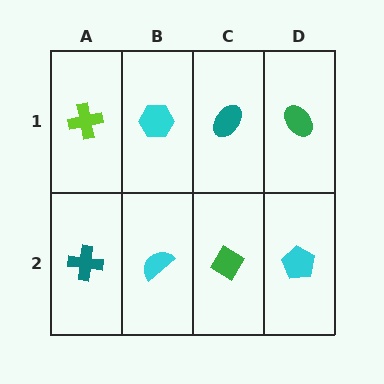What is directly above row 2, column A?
A lime cross.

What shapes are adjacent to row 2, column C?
A teal ellipse (row 1, column C), a cyan semicircle (row 2, column B), a cyan pentagon (row 2, column D).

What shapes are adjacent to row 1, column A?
A teal cross (row 2, column A), a cyan hexagon (row 1, column B).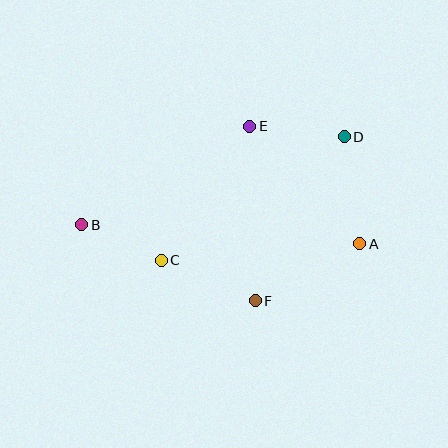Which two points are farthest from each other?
Points A and B are farthest from each other.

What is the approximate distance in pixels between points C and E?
The distance between C and E is approximately 161 pixels.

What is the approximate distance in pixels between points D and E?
The distance between D and E is approximately 95 pixels.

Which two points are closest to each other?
Points B and C are closest to each other.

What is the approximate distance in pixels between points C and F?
The distance between C and F is approximately 102 pixels.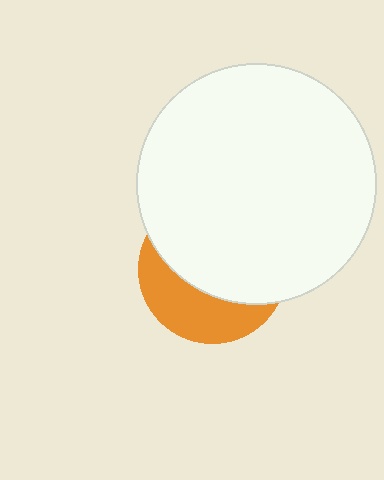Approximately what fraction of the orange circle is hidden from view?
Roughly 64% of the orange circle is hidden behind the white circle.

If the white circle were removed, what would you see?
You would see the complete orange circle.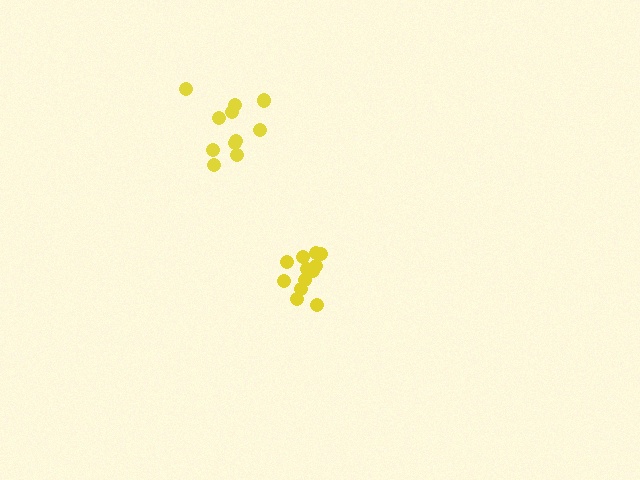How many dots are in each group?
Group 1: 11 dots, Group 2: 12 dots (23 total).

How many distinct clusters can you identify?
There are 2 distinct clusters.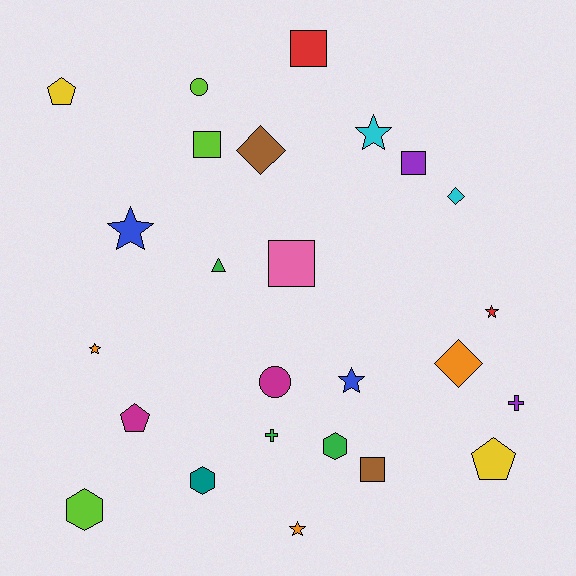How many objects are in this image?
There are 25 objects.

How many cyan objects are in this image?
There are 2 cyan objects.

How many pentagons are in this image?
There are 3 pentagons.